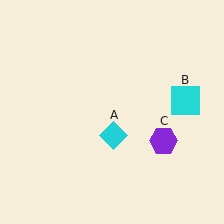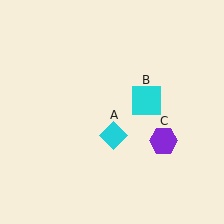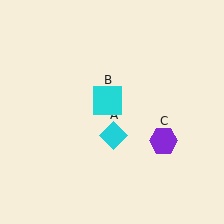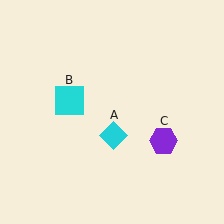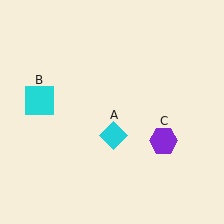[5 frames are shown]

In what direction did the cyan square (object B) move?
The cyan square (object B) moved left.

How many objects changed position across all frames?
1 object changed position: cyan square (object B).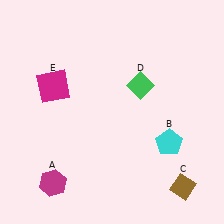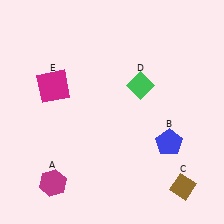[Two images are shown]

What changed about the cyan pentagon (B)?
In Image 1, B is cyan. In Image 2, it changed to blue.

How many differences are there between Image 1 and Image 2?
There is 1 difference between the two images.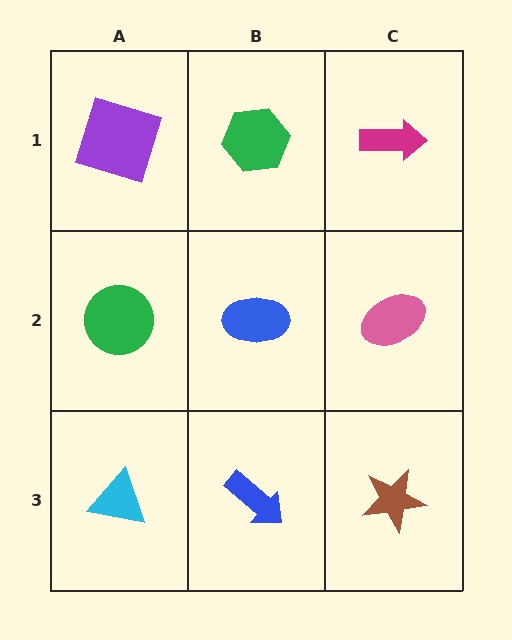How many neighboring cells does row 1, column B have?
3.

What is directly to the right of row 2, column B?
A pink ellipse.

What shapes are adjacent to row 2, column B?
A green hexagon (row 1, column B), a blue arrow (row 3, column B), a green circle (row 2, column A), a pink ellipse (row 2, column C).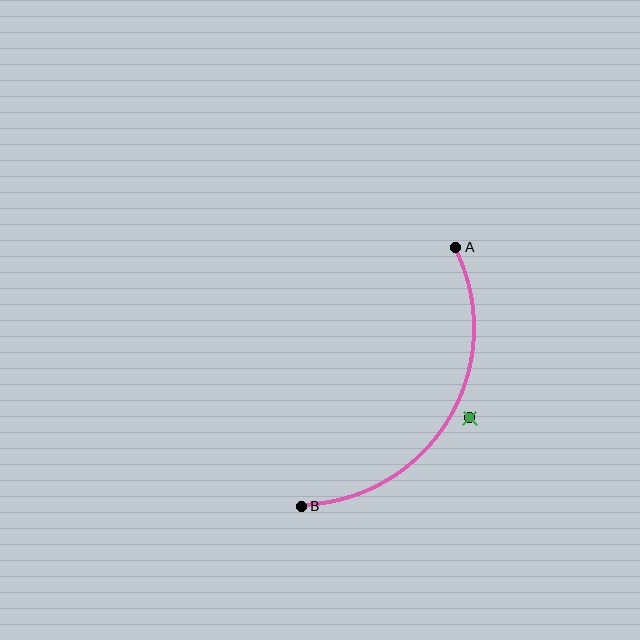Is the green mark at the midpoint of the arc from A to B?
No — the green mark does not lie on the arc at all. It sits slightly outside the curve.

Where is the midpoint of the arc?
The arc midpoint is the point on the curve farthest from the straight line joining A and B. It sits to the right of that line.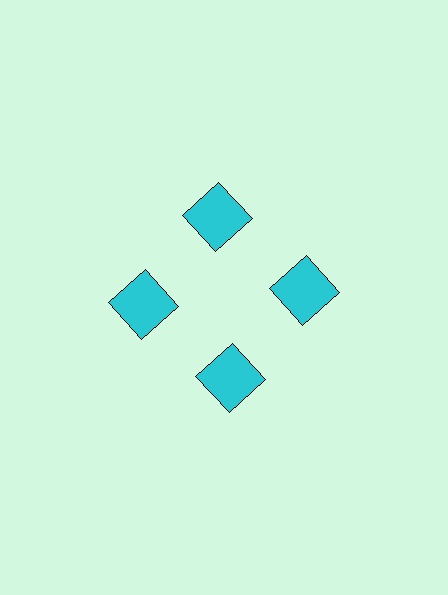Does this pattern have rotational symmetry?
Yes, this pattern has 4-fold rotational symmetry. It looks the same after rotating 90 degrees around the center.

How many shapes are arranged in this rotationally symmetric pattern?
There are 4 shapes, arranged in 4 groups of 1.